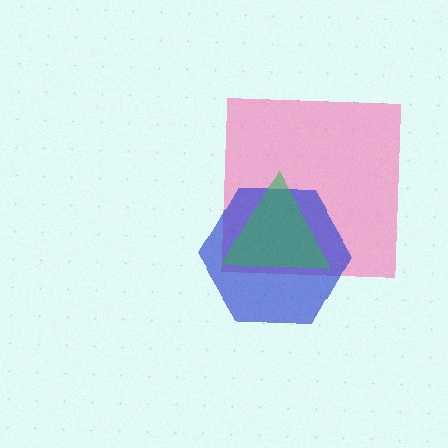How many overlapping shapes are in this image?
There are 3 overlapping shapes in the image.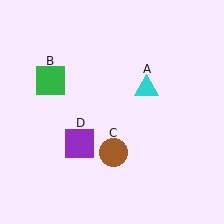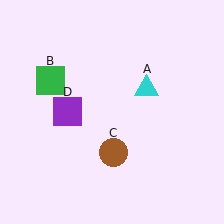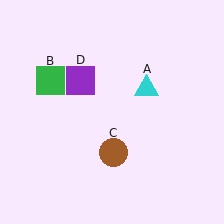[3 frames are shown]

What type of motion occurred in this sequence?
The purple square (object D) rotated clockwise around the center of the scene.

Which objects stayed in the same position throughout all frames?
Cyan triangle (object A) and green square (object B) and brown circle (object C) remained stationary.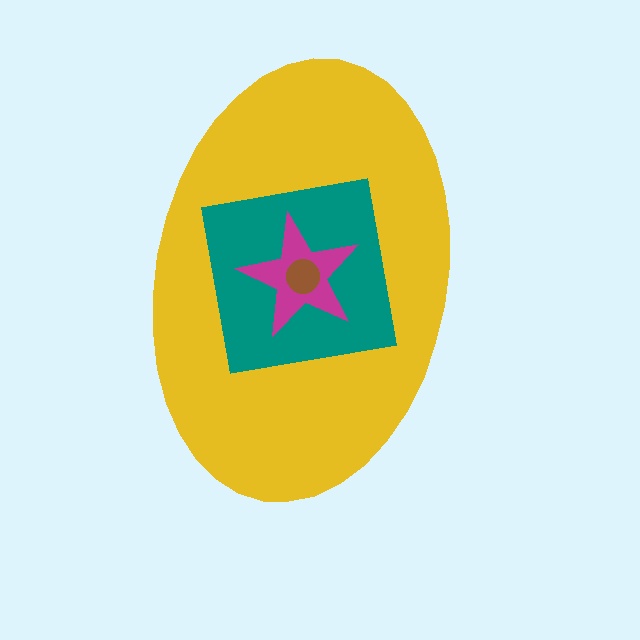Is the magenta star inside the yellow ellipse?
Yes.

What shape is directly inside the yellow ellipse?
The teal square.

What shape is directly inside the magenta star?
The brown circle.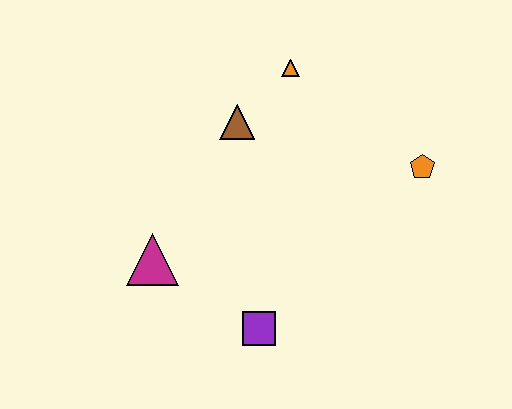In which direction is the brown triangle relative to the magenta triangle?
The brown triangle is above the magenta triangle.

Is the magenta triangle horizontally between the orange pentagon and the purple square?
No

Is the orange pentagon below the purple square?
No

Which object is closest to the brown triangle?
The orange triangle is closest to the brown triangle.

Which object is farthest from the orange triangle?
The purple square is farthest from the orange triangle.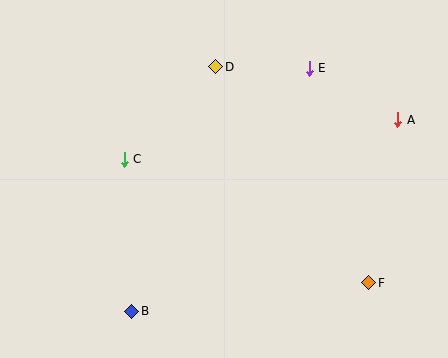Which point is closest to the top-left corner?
Point C is closest to the top-left corner.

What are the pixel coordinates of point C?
Point C is at (124, 159).